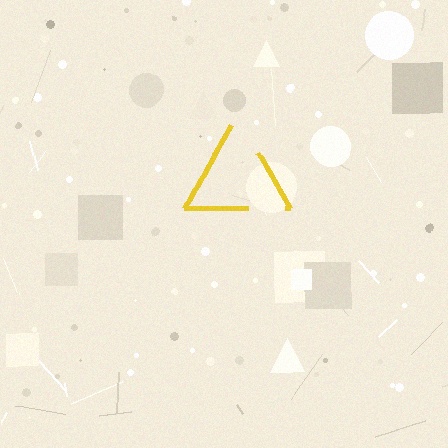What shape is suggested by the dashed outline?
The dashed outline suggests a triangle.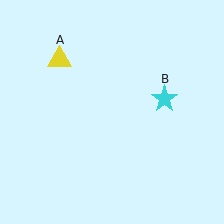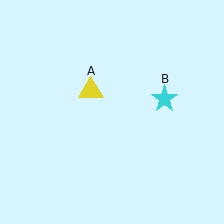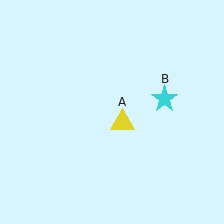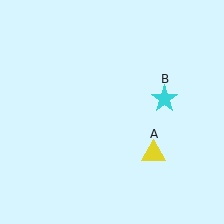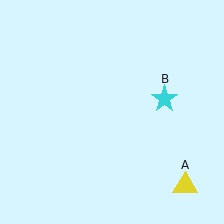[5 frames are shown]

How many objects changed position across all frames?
1 object changed position: yellow triangle (object A).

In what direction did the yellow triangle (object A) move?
The yellow triangle (object A) moved down and to the right.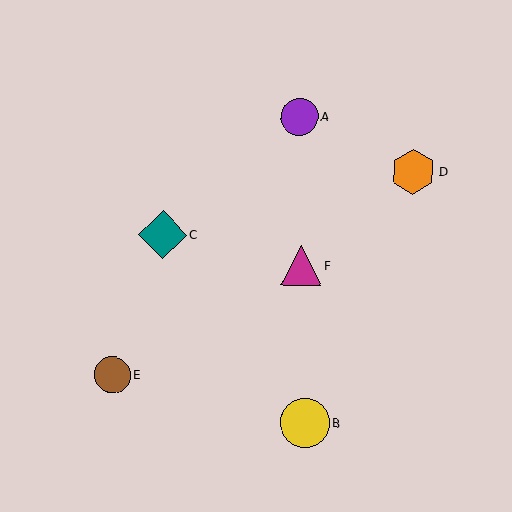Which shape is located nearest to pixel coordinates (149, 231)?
The teal diamond (labeled C) at (163, 235) is nearest to that location.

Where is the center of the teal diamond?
The center of the teal diamond is at (163, 235).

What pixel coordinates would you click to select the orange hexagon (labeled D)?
Click at (413, 172) to select the orange hexagon D.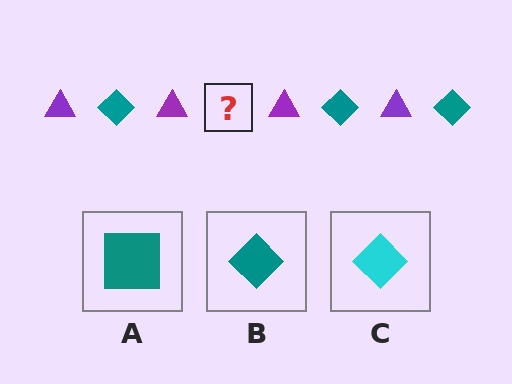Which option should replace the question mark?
Option B.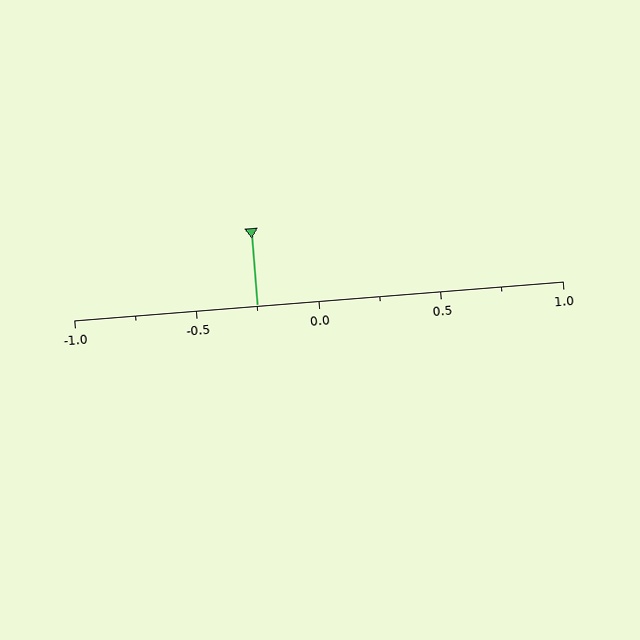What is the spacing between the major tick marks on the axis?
The major ticks are spaced 0.5 apart.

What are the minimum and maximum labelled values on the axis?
The axis runs from -1.0 to 1.0.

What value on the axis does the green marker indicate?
The marker indicates approximately -0.25.